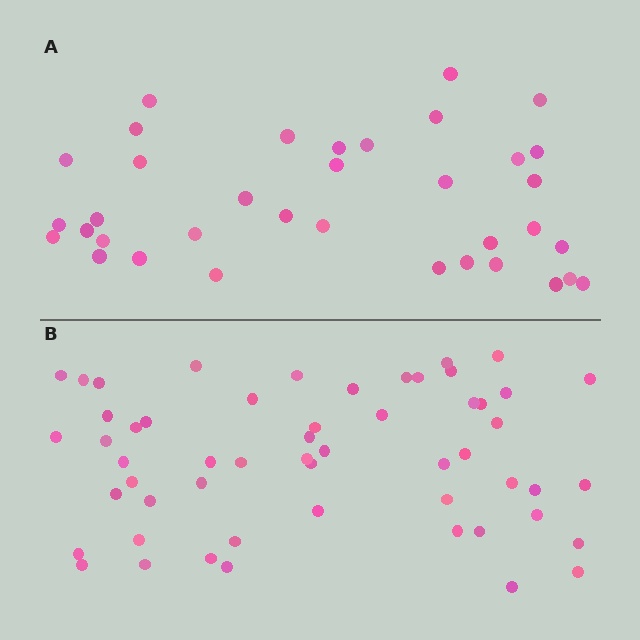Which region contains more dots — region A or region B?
Region B (the bottom region) has more dots.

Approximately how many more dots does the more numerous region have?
Region B has approximately 20 more dots than region A.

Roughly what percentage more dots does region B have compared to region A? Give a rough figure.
About 55% more.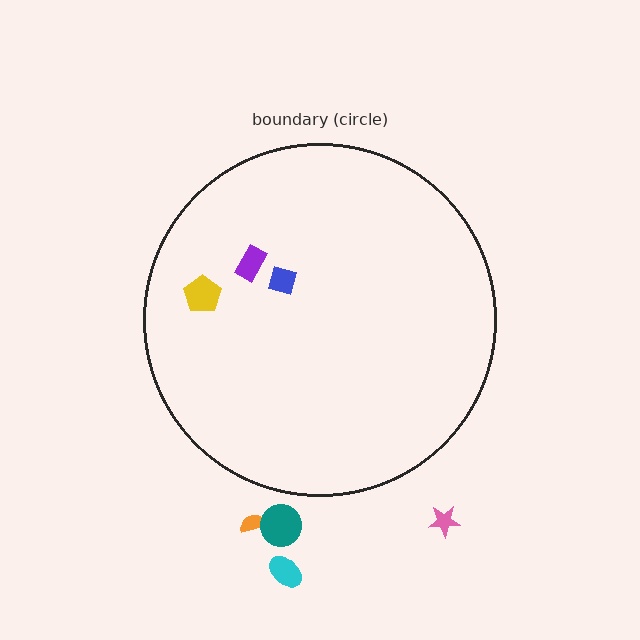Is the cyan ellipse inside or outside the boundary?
Outside.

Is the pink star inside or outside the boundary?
Outside.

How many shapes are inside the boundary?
3 inside, 4 outside.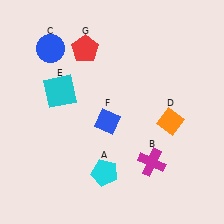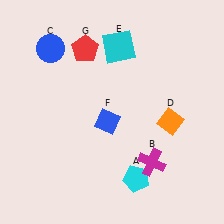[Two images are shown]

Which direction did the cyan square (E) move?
The cyan square (E) moved right.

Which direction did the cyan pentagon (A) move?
The cyan pentagon (A) moved right.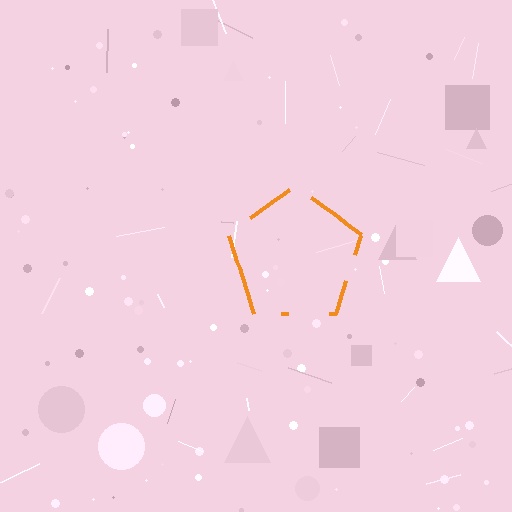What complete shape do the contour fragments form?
The contour fragments form a pentagon.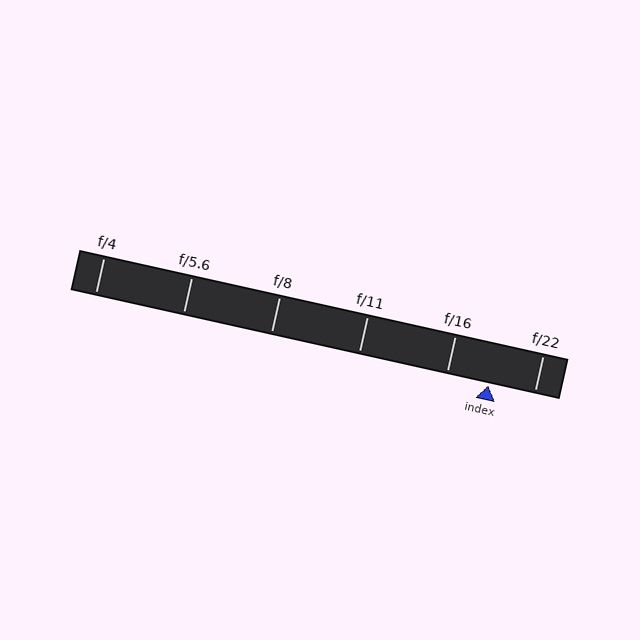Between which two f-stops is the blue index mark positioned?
The index mark is between f/16 and f/22.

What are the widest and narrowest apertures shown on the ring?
The widest aperture shown is f/4 and the narrowest is f/22.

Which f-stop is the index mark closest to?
The index mark is closest to f/16.